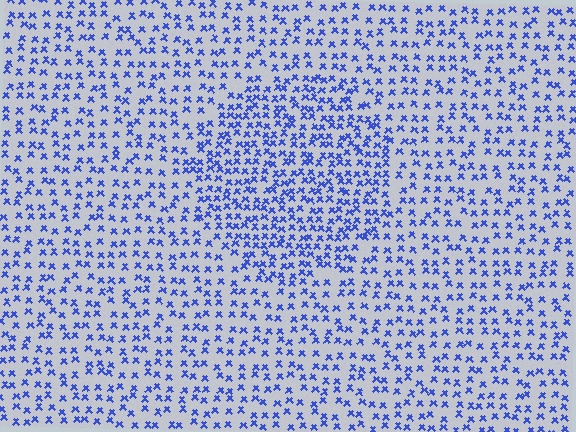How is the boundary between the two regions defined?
The boundary is defined by a change in element density (approximately 1.7x ratio). All elements are the same color, size, and shape.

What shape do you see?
I see a circle.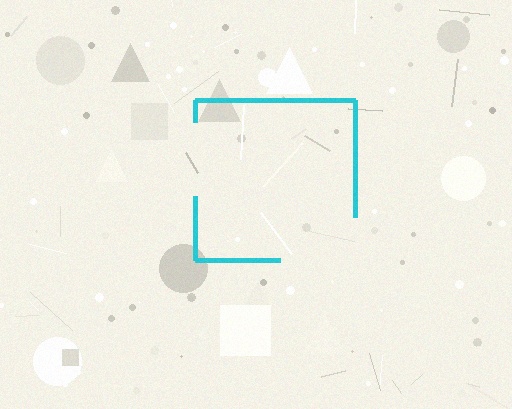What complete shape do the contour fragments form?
The contour fragments form a square.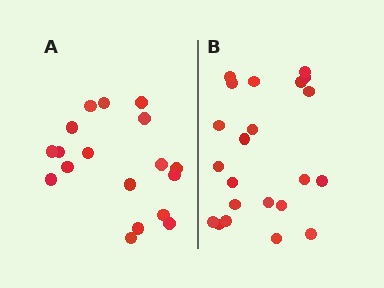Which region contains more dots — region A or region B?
Region B (the right region) has more dots.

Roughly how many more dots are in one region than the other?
Region B has about 4 more dots than region A.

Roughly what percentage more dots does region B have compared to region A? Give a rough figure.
About 20% more.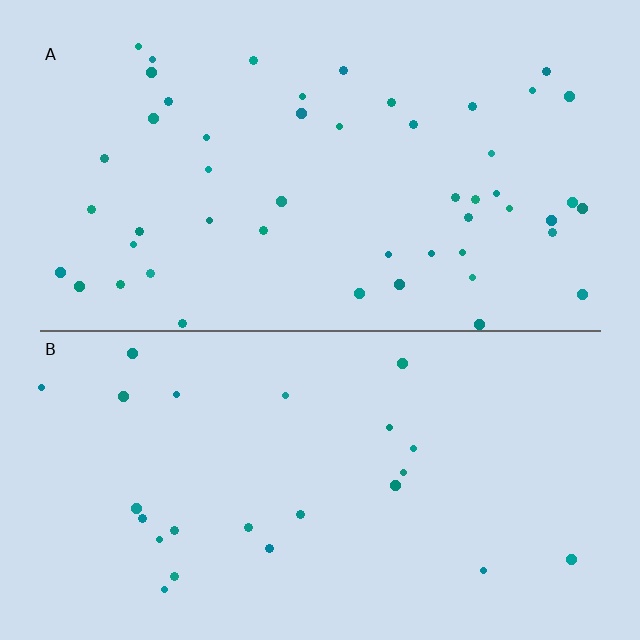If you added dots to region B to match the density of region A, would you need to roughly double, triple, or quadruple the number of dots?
Approximately double.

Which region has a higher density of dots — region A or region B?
A (the top).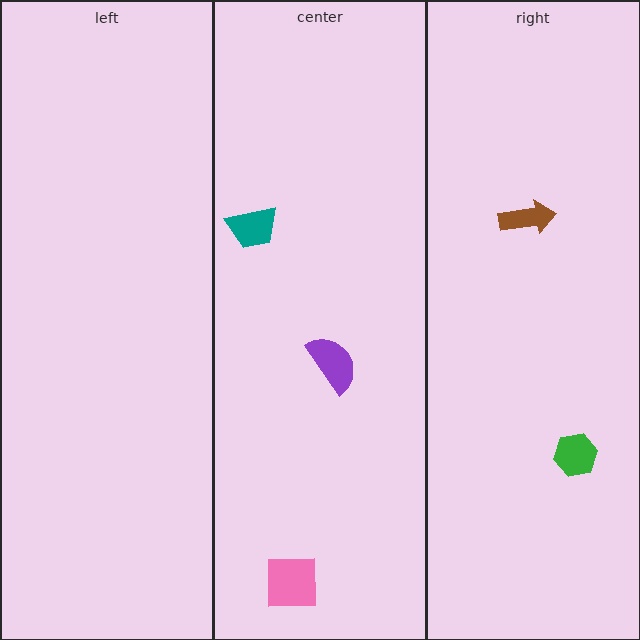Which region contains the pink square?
The center region.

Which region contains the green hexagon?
The right region.